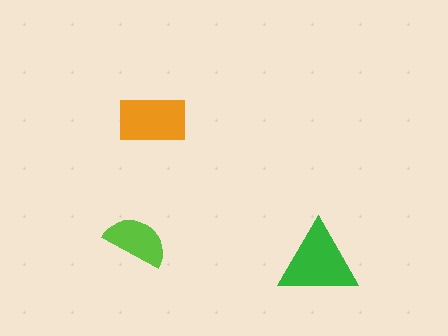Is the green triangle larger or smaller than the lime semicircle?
Larger.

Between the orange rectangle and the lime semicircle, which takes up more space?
The orange rectangle.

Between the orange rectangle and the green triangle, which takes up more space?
The green triangle.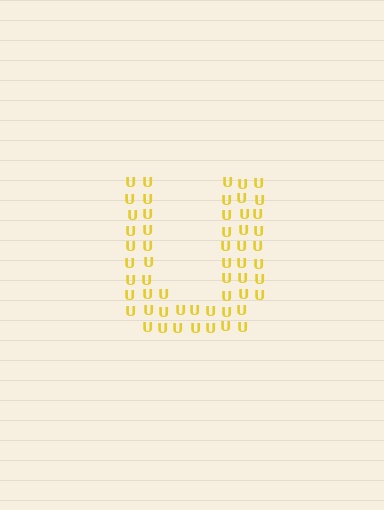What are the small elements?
The small elements are letter U's.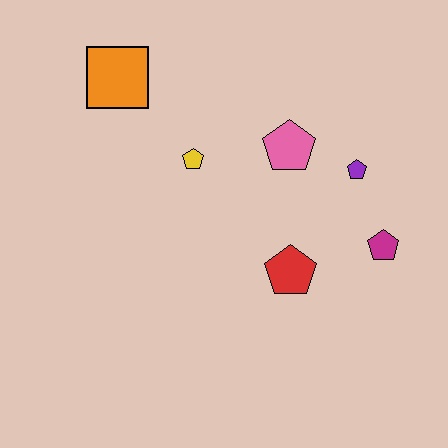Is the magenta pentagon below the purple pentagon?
Yes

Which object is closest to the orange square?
The yellow pentagon is closest to the orange square.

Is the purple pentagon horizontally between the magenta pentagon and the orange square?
Yes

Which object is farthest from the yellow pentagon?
The magenta pentagon is farthest from the yellow pentagon.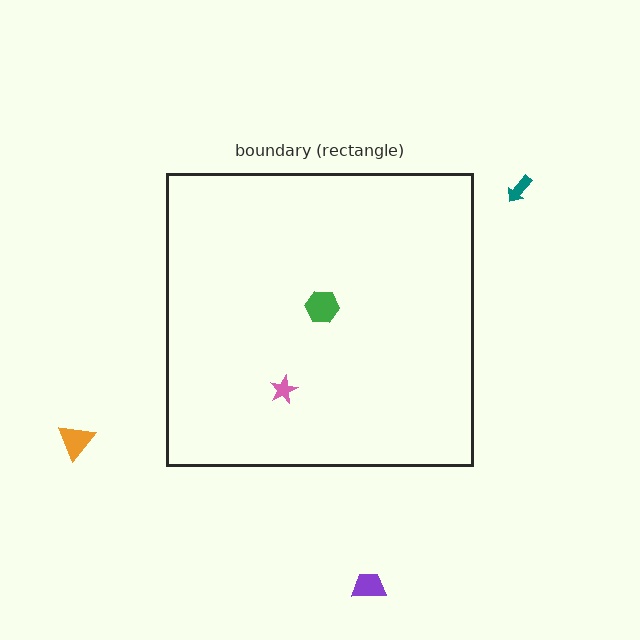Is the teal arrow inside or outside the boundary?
Outside.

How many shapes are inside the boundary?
2 inside, 3 outside.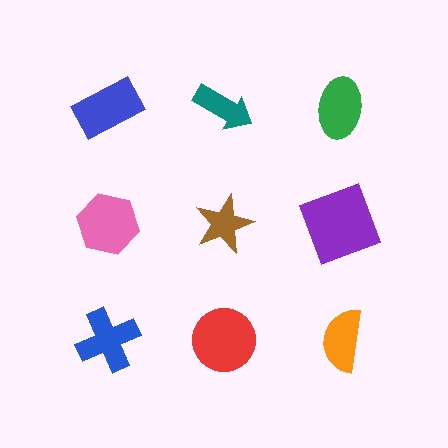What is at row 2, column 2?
A brown star.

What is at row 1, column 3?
A green ellipse.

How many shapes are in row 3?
3 shapes.